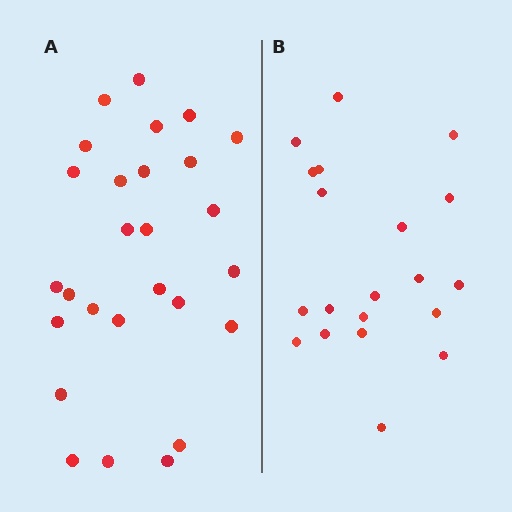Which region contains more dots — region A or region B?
Region A (the left region) has more dots.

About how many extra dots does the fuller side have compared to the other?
Region A has roughly 8 or so more dots than region B.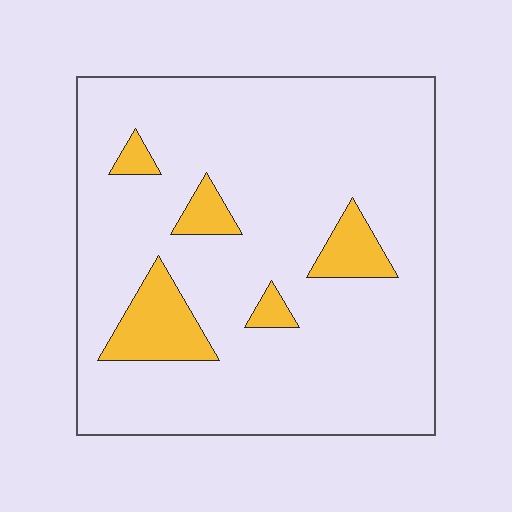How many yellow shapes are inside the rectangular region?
5.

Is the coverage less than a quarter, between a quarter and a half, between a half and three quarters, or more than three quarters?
Less than a quarter.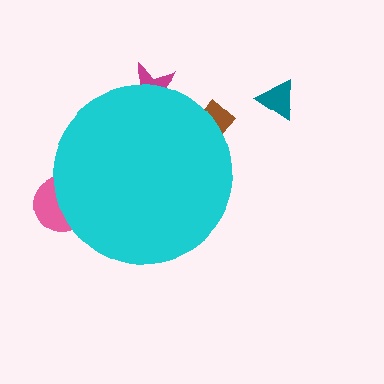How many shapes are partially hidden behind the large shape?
3 shapes are partially hidden.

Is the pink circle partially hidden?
Yes, the pink circle is partially hidden behind the cyan circle.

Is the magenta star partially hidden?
Yes, the magenta star is partially hidden behind the cyan circle.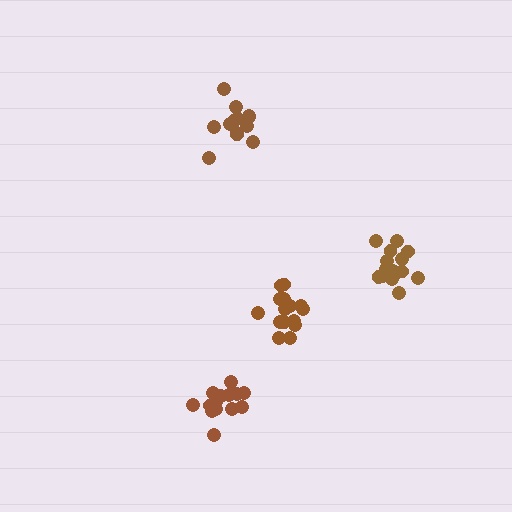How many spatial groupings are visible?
There are 4 spatial groupings.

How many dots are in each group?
Group 1: 15 dots, Group 2: 13 dots, Group 3: 14 dots, Group 4: 16 dots (58 total).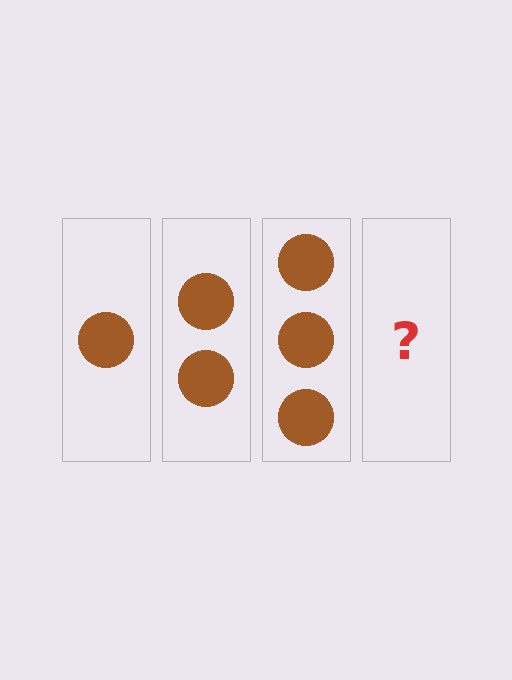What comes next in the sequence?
The next element should be 4 circles.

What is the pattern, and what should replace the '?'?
The pattern is that each step adds one more circle. The '?' should be 4 circles.